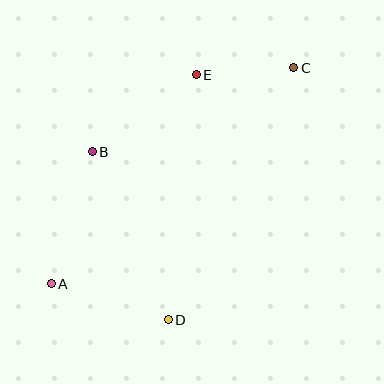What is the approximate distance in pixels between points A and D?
The distance between A and D is approximately 122 pixels.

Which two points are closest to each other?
Points C and E are closest to each other.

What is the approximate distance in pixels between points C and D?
The distance between C and D is approximately 282 pixels.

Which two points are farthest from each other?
Points A and C are farthest from each other.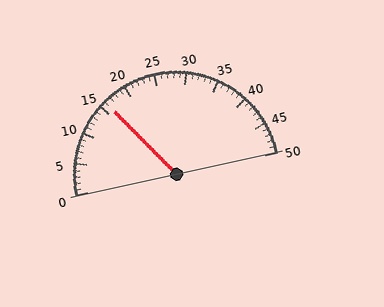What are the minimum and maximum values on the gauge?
The gauge ranges from 0 to 50.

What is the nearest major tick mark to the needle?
The nearest major tick mark is 15.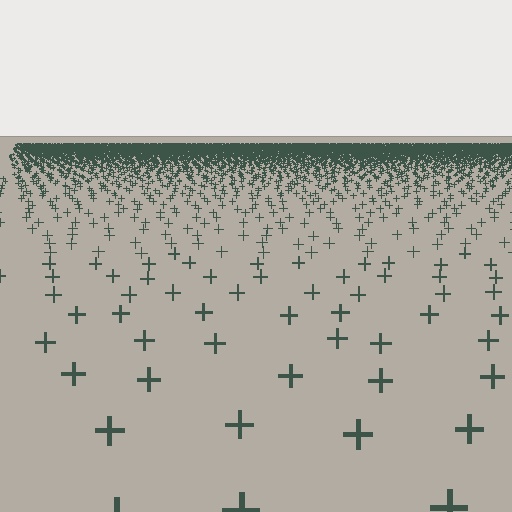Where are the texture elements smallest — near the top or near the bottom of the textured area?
Near the top.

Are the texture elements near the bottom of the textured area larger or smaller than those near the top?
Larger. Near the bottom, elements are closer to the viewer and appear at a bigger on-screen size.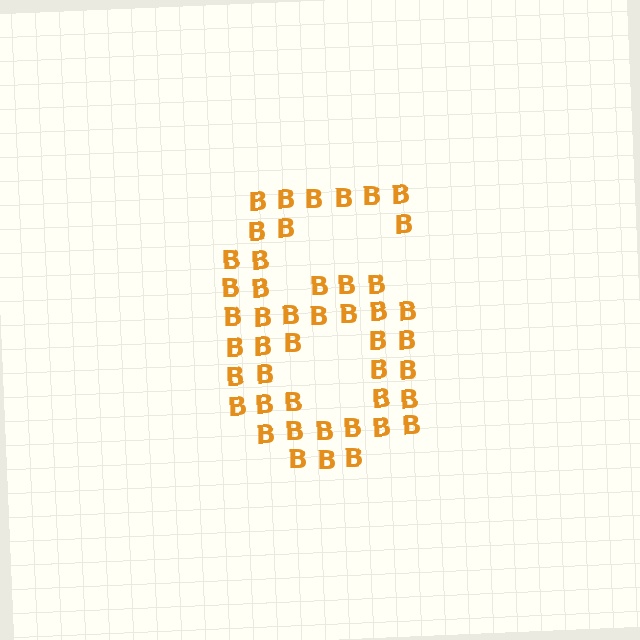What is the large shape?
The large shape is the digit 6.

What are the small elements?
The small elements are letter B's.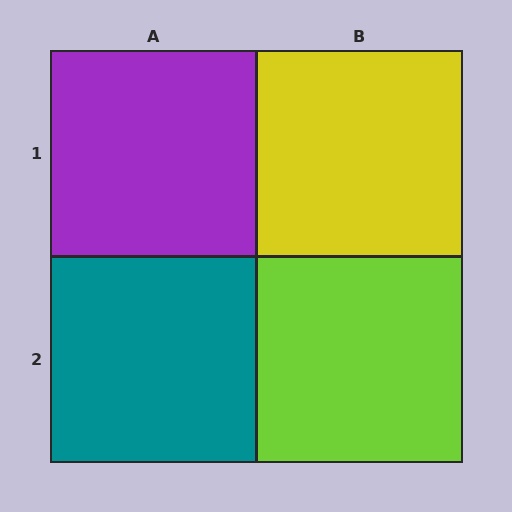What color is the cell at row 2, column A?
Teal.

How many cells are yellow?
1 cell is yellow.